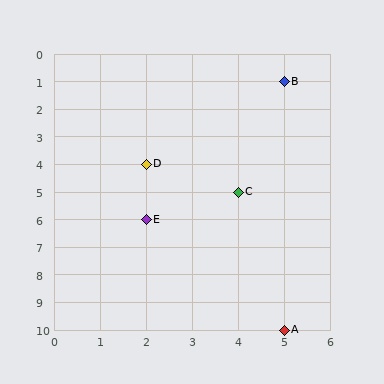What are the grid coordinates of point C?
Point C is at grid coordinates (4, 5).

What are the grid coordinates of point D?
Point D is at grid coordinates (2, 4).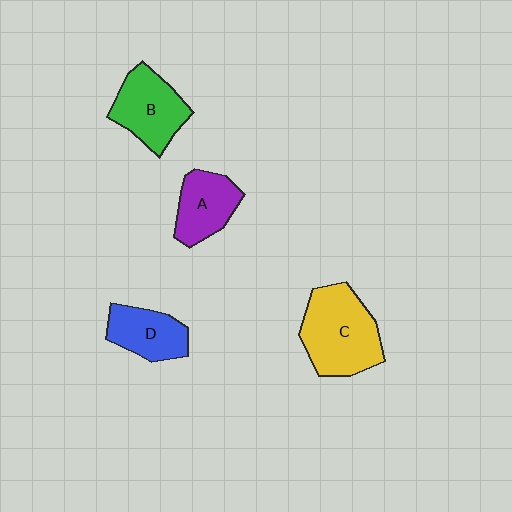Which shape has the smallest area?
Shape D (blue).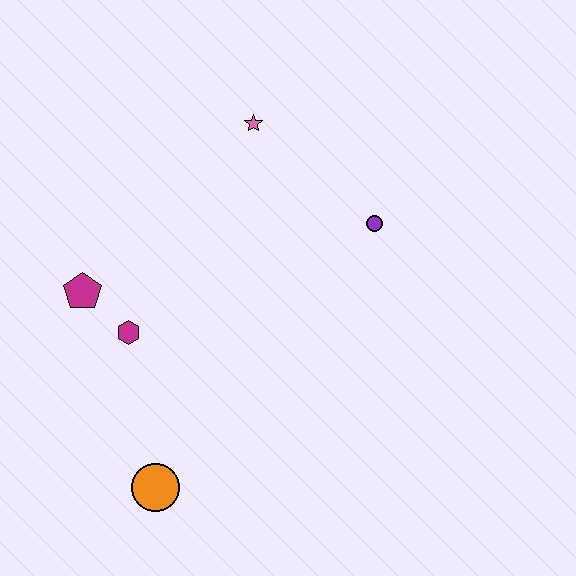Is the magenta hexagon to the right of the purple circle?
No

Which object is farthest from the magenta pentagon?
The purple circle is farthest from the magenta pentagon.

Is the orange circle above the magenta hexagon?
No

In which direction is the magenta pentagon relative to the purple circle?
The magenta pentagon is to the left of the purple circle.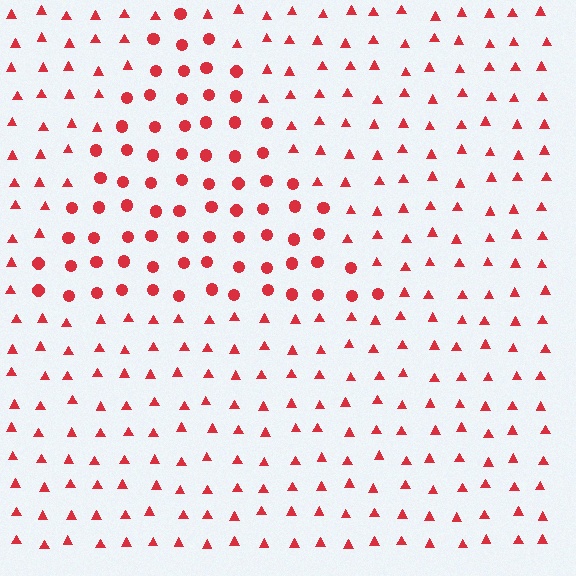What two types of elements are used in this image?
The image uses circles inside the triangle region and triangles outside it.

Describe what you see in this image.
The image is filled with small red elements arranged in a uniform grid. A triangle-shaped region contains circles, while the surrounding area contains triangles. The boundary is defined purely by the change in element shape.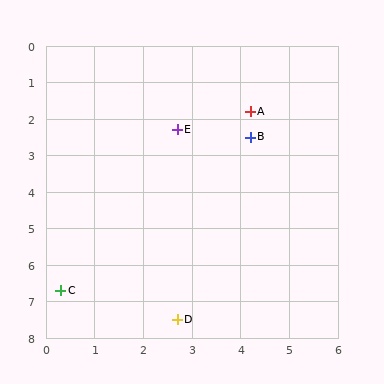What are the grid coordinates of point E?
Point E is at approximately (2.7, 2.3).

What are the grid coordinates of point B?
Point B is at approximately (4.2, 2.5).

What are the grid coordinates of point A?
Point A is at approximately (4.2, 1.8).